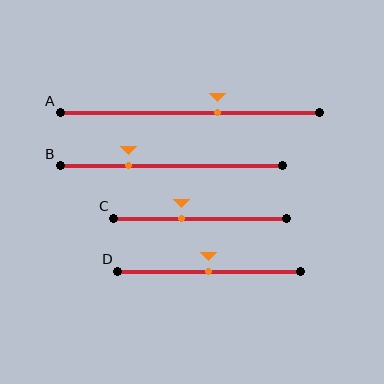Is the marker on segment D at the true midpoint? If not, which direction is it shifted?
Yes, the marker on segment D is at the true midpoint.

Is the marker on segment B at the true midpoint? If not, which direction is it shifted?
No, the marker on segment B is shifted to the left by about 19% of the segment length.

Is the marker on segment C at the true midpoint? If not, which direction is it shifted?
No, the marker on segment C is shifted to the left by about 11% of the segment length.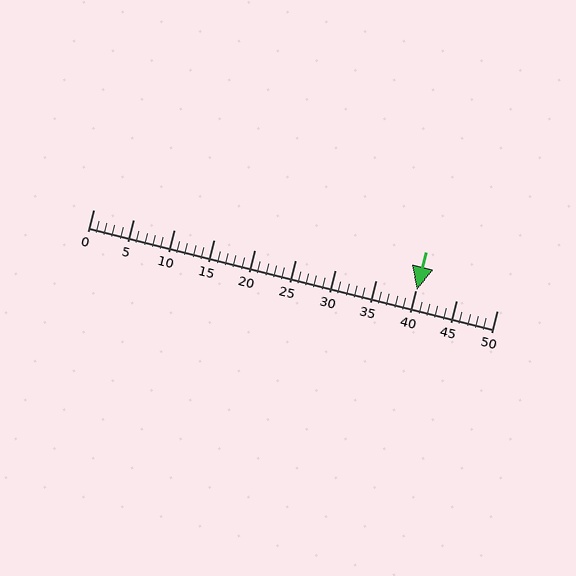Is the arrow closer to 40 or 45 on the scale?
The arrow is closer to 40.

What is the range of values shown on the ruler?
The ruler shows values from 0 to 50.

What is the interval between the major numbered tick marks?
The major tick marks are spaced 5 units apart.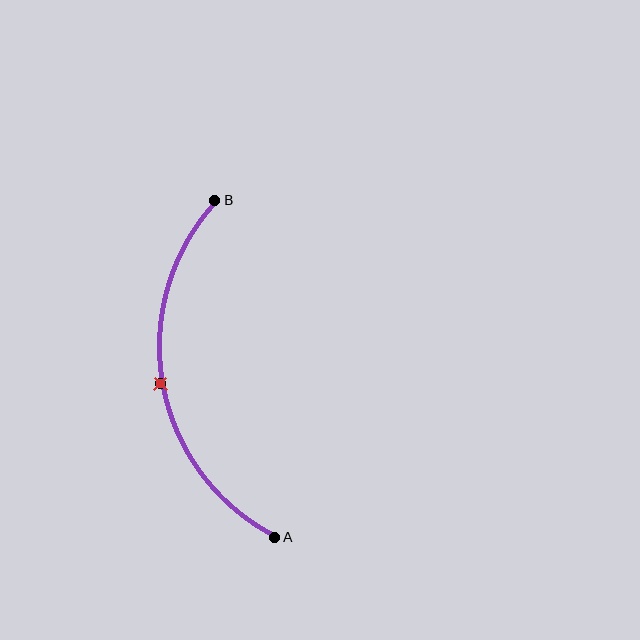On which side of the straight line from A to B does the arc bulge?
The arc bulges to the left of the straight line connecting A and B.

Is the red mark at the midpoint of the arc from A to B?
Yes. The red mark lies on the arc at equal arc-length from both A and B — it is the arc midpoint.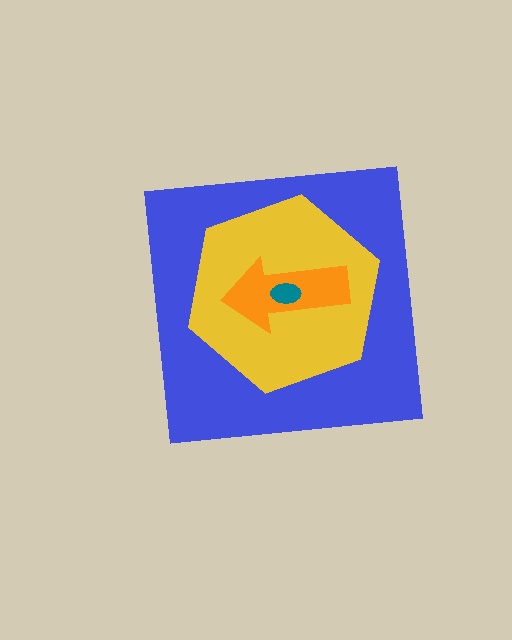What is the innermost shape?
The teal ellipse.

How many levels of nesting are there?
4.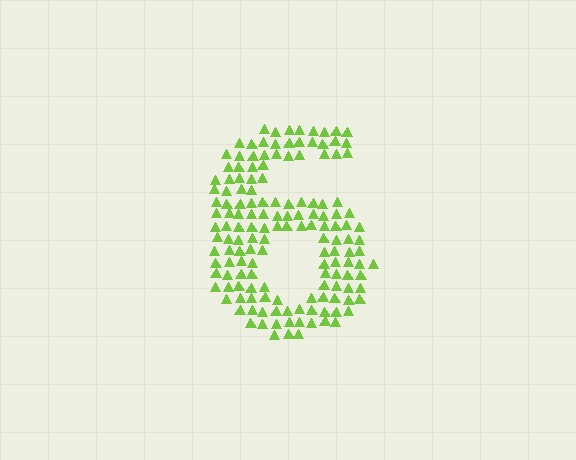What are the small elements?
The small elements are triangles.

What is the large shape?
The large shape is the digit 6.